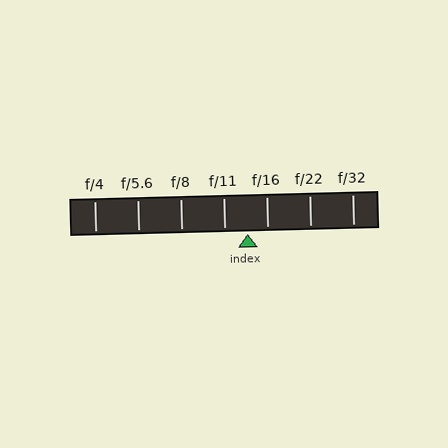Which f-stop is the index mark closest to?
The index mark is closest to f/16.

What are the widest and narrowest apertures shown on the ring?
The widest aperture shown is f/4 and the narrowest is f/32.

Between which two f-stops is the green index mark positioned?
The index mark is between f/11 and f/16.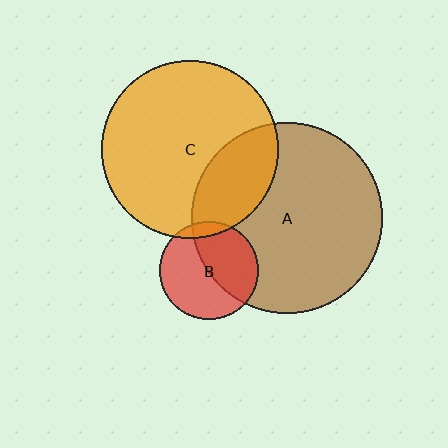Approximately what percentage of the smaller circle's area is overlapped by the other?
Approximately 45%.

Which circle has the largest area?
Circle A (brown).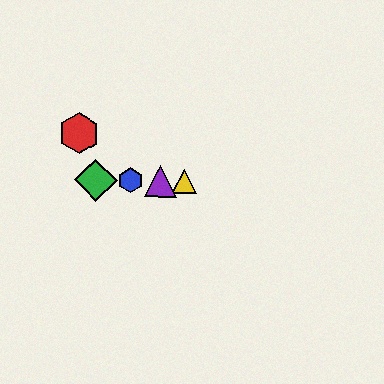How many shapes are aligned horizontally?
4 shapes (the blue hexagon, the green diamond, the yellow triangle, the purple triangle) are aligned horizontally.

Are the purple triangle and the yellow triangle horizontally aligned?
Yes, both are at y≈181.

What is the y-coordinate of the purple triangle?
The purple triangle is at y≈181.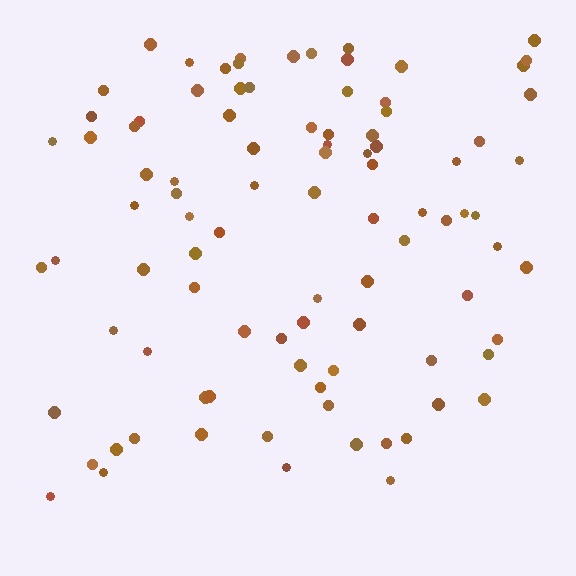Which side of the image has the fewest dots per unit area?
The bottom.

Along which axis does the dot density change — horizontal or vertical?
Vertical.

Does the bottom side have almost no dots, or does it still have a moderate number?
Still a moderate number, just noticeably fewer than the top.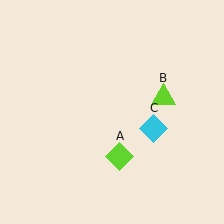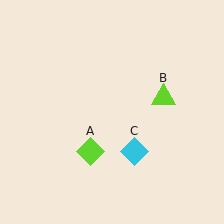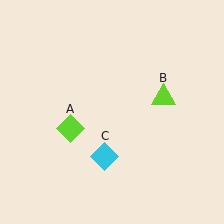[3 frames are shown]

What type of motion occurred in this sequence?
The lime diamond (object A), cyan diamond (object C) rotated clockwise around the center of the scene.